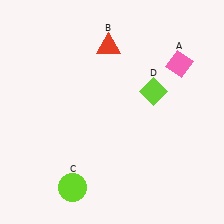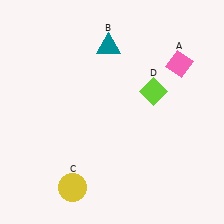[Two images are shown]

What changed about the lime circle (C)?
In Image 1, C is lime. In Image 2, it changed to yellow.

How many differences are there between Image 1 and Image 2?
There are 2 differences between the two images.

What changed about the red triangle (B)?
In Image 1, B is red. In Image 2, it changed to teal.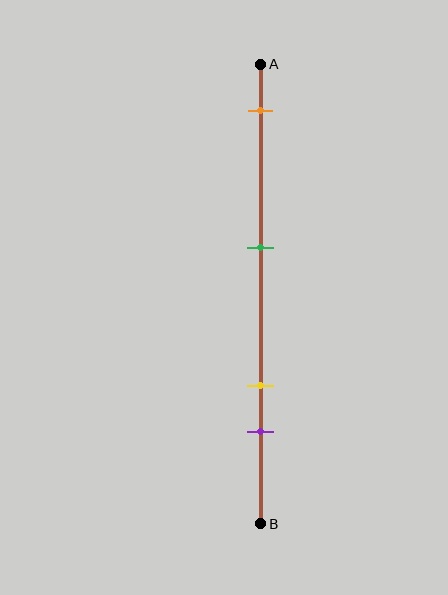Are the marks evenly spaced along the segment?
No, the marks are not evenly spaced.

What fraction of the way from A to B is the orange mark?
The orange mark is approximately 10% (0.1) of the way from A to B.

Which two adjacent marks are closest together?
The yellow and purple marks are the closest adjacent pair.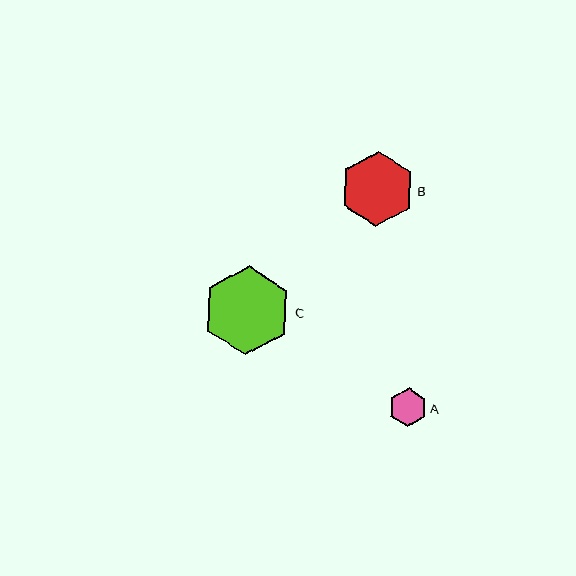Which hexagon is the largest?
Hexagon C is the largest with a size of approximately 89 pixels.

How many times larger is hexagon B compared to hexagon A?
Hexagon B is approximately 1.9 times the size of hexagon A.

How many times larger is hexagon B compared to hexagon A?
Hexagon B is approximately 1.9 times the size of hexagon A.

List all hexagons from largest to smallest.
From largest to smallest: C, B, A.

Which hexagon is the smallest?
Hexagon A is the smallest with a size of approximately 39 pixels.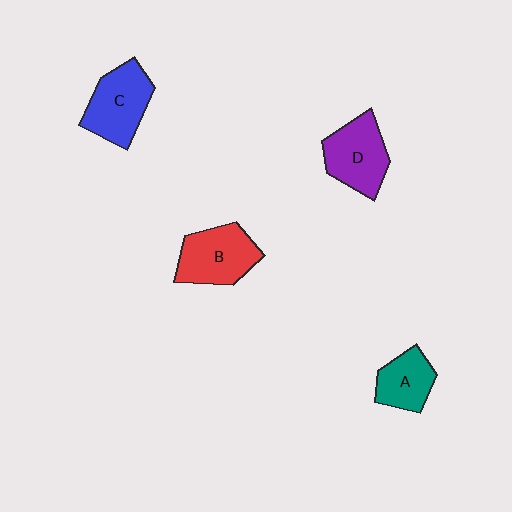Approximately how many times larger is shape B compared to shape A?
Approximately 1.4 times.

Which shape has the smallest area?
Shape A (teal).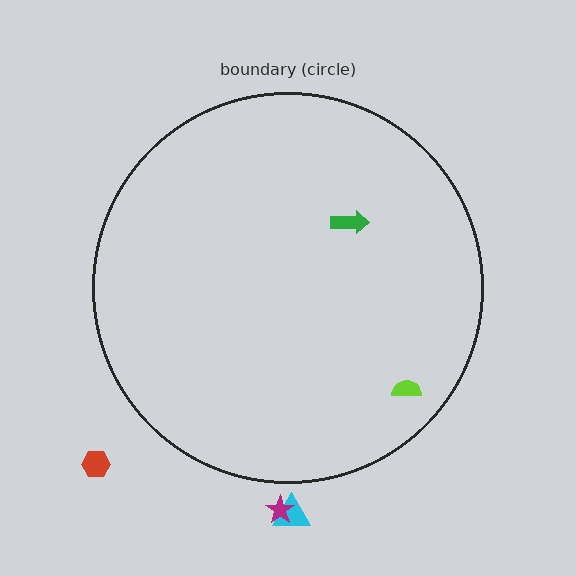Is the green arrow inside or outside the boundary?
Inside.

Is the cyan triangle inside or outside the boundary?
Outside.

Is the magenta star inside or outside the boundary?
Outside.